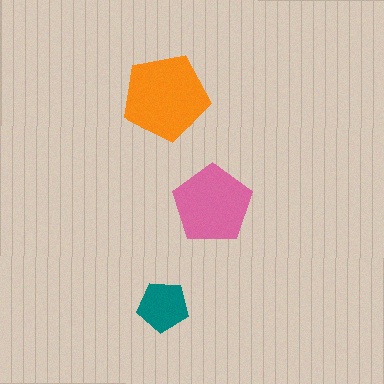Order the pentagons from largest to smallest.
the orange one, the pink one, the teal one.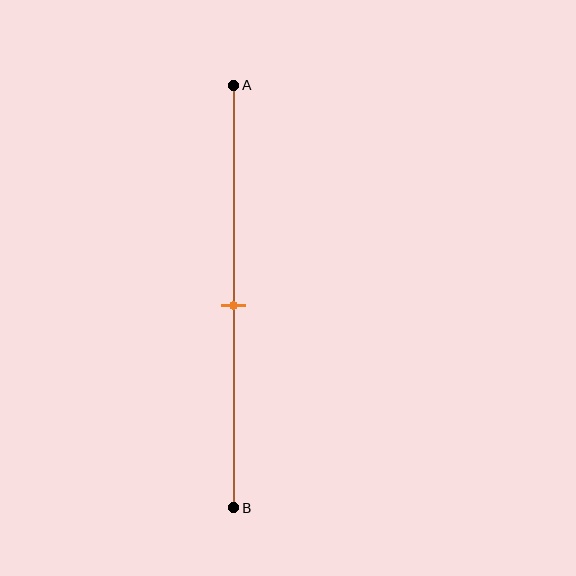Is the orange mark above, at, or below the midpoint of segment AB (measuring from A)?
The orange mark is approximately at the midpoint of segment AB.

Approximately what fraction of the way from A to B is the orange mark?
The orange mark is approximately 50% of the way from A to B.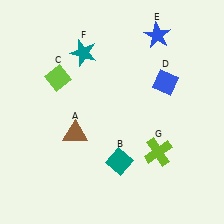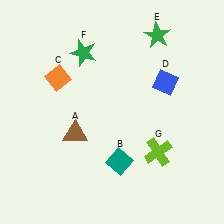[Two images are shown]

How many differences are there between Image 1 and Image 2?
There are 3 differences between the two images.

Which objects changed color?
C changed from lime to orange. E changed from blue to green. F changed from teal to green.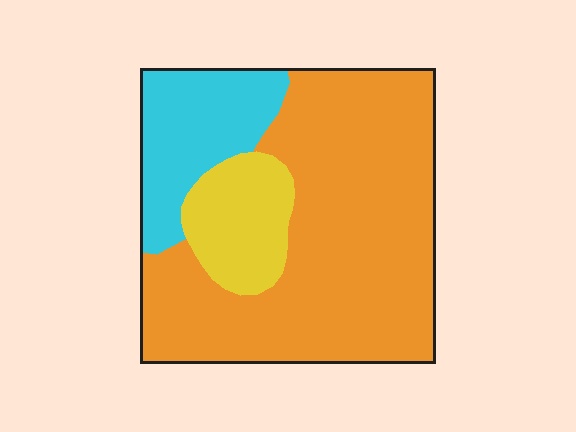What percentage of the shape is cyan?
Cyan takes up about one fifth (1/5) of the shape.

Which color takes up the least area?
Yellow, at roughly 15%.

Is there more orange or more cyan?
Orange.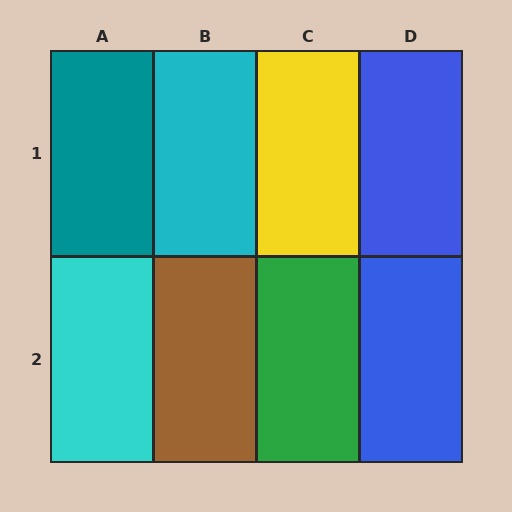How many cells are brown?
1 cell is brown.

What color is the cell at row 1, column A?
Teal.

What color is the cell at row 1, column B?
Cyan.